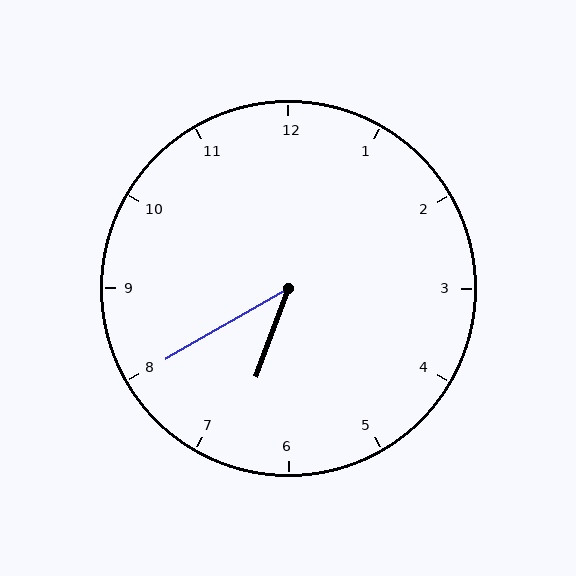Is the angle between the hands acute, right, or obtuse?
It is acute.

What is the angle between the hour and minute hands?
Approximately 40 degrees.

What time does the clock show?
6:40.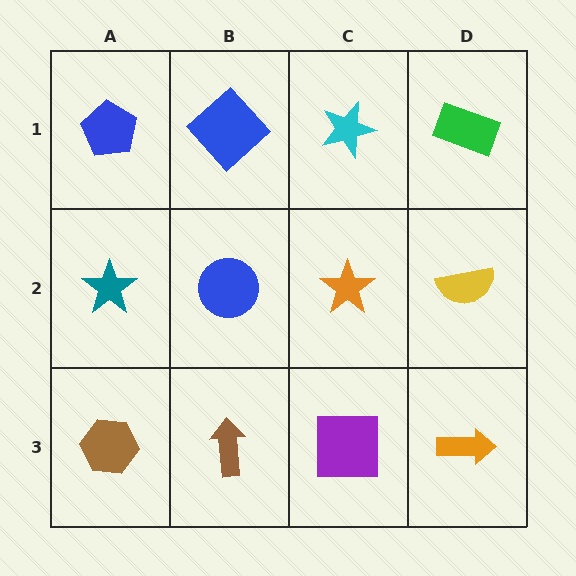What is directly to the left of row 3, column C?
A brown arrow.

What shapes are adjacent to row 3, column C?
An orange star (row 2, column C), a brown arrow (row 3, column B), an orange arrow (row 3, column D).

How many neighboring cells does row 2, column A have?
3.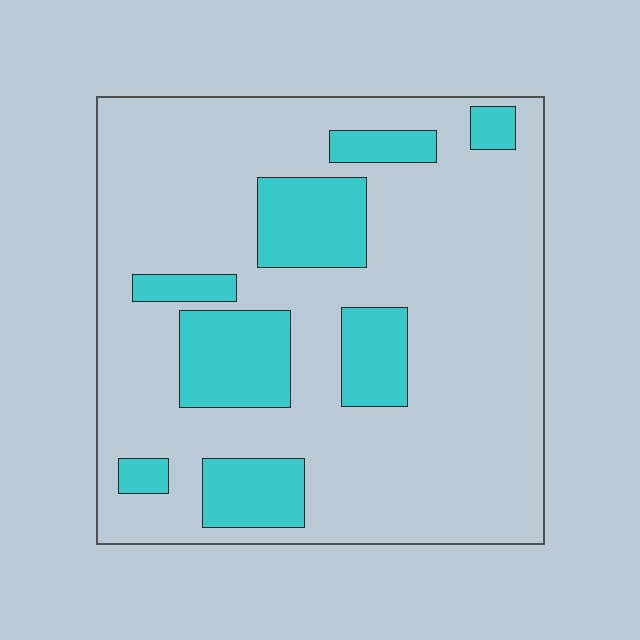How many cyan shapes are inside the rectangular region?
8.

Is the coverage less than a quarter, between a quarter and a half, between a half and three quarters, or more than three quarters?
Less than a quarter.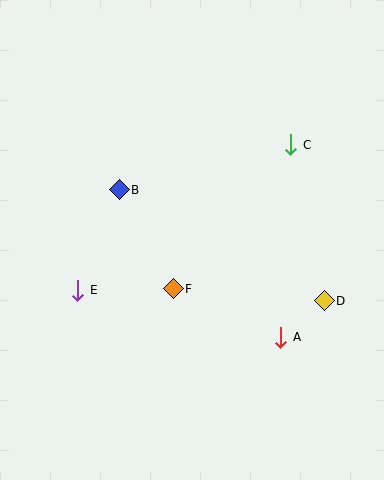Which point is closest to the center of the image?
Point F at (173, 289) is closest to the center.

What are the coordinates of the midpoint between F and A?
The midpoint between F and A is at (227, 313).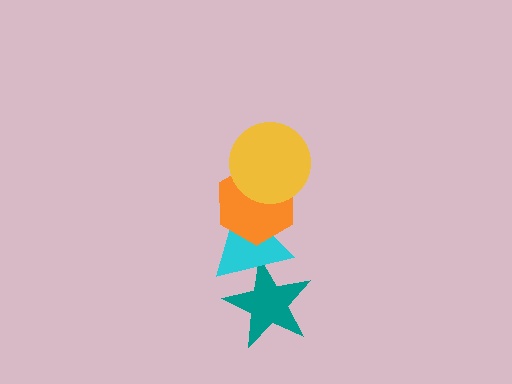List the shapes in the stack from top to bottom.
From top to bottom: the yellow circle, the orange hexagon, the cyan triangle, the teal star.